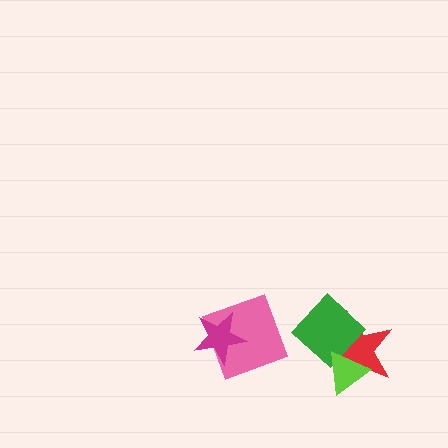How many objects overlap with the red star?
2 objects overlap with the red star.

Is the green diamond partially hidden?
Yes, it is partially covered by another shape.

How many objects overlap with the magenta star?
1 object overlaps with the magenta star.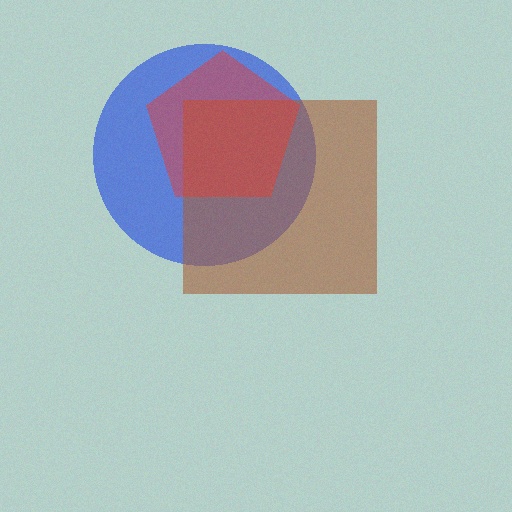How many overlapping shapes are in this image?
There are 3 overlapping shapes in the image.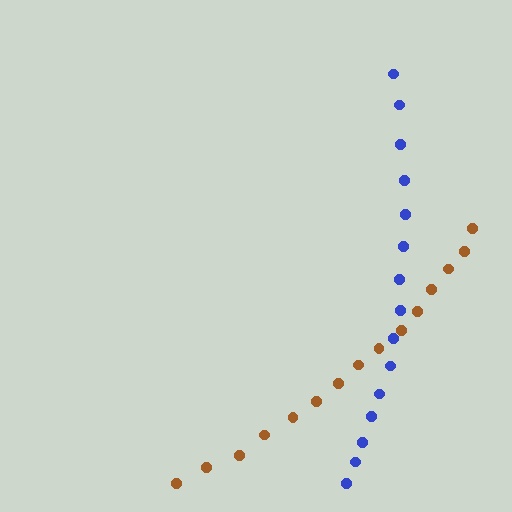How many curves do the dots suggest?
There are 2 distinct paths.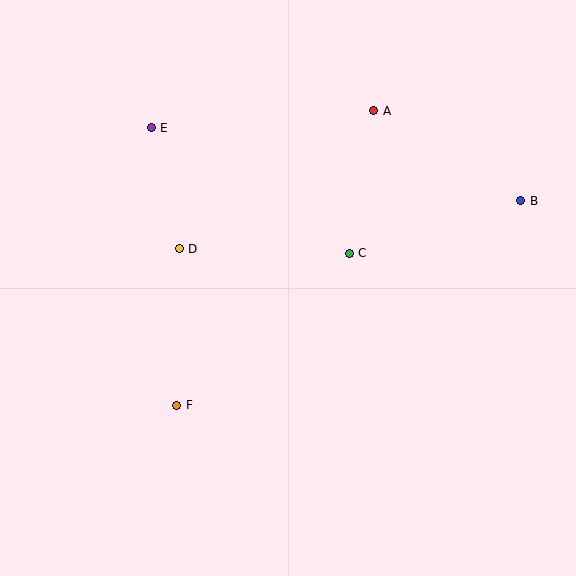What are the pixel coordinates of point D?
Point D is at (179, 249).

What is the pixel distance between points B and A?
The distance between B and A is 172 pixels.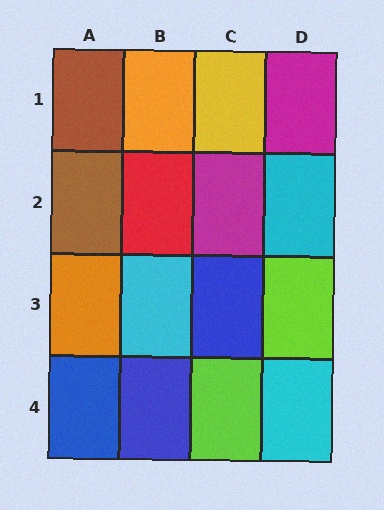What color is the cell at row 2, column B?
Red.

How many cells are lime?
2 cells are lime.